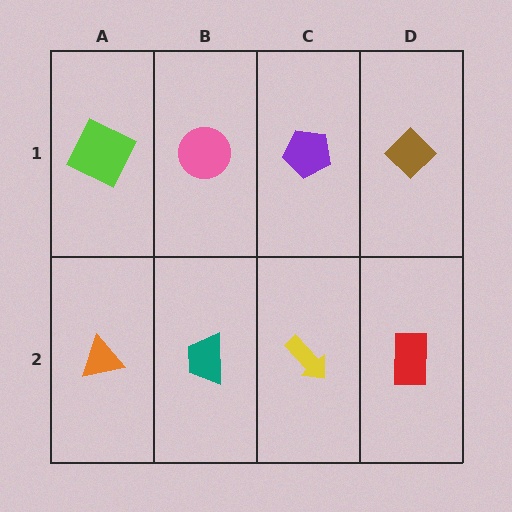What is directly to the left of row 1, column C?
A pink circle.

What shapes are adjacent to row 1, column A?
An orange triangle (row 2, column A), a pink circle (row 1, column B).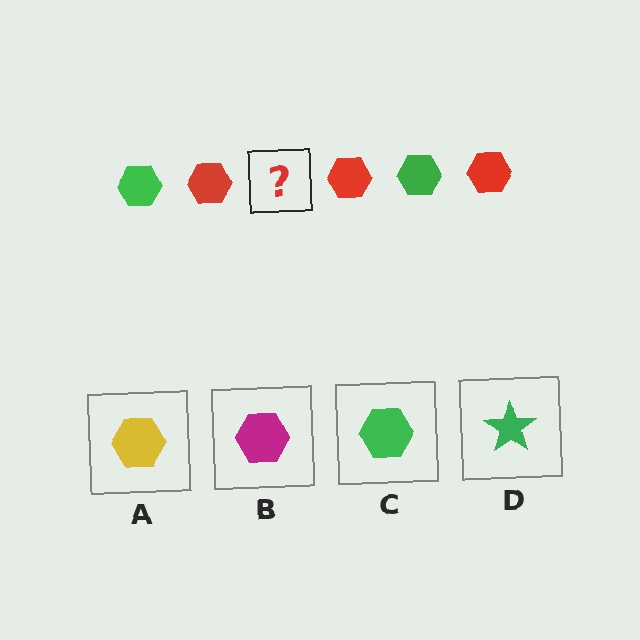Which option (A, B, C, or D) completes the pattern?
C.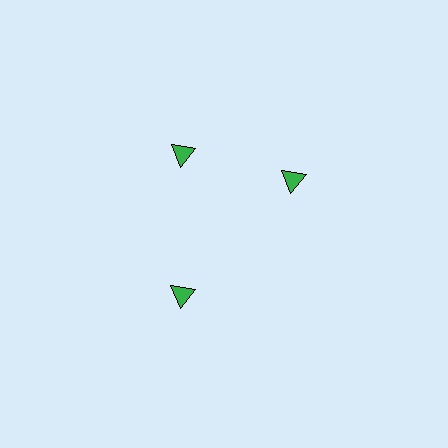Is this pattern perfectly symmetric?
No. The 3 green triangles are arranged in a ring, but one element near the 3 o'clock position is rotated out of alignment along the ring, breaking the 3-fold rotational symmetry.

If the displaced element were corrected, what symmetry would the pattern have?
It would have 3-fold rotational symmetry — the pattern would map onto itself every 120 degrees.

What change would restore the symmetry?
The symmetry would be restored by rotating it back into even spacing with its neighbors so that all 3 triangles sit at equal angles and equal distance from the center.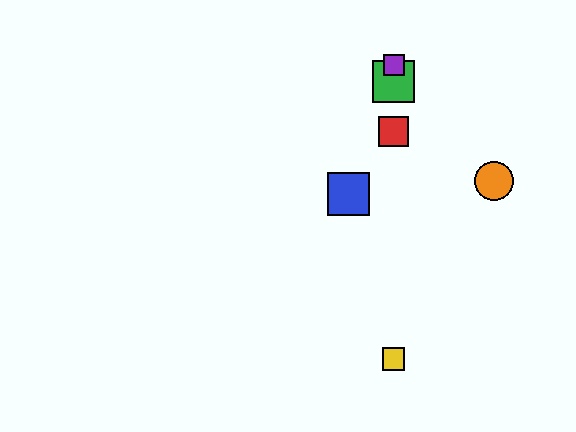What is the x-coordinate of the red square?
The red square is at x≈394.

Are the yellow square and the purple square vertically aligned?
Yes, both are at x≈394.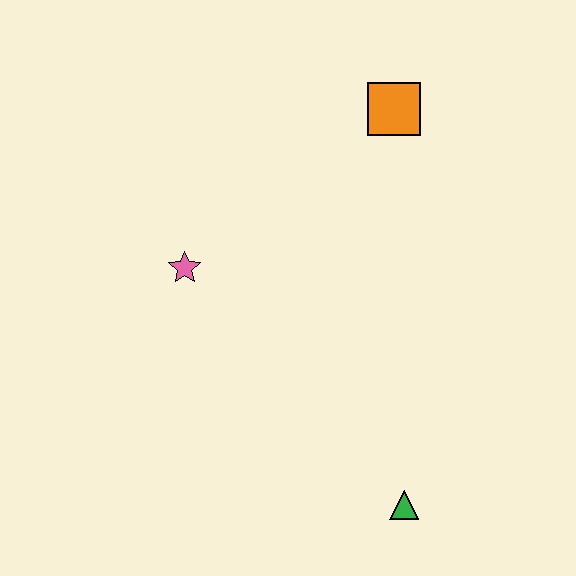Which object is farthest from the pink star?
The green triangle is farthest from the pink star.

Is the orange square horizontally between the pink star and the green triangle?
Yes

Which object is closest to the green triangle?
The pink star is closest to the green triangle.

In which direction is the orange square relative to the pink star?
The orange square is to the right of the pink star.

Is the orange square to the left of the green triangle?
Yes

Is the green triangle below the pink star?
Yes